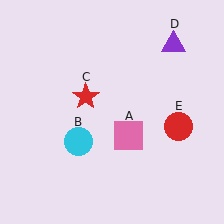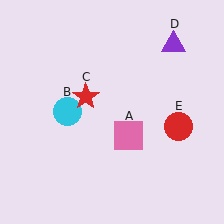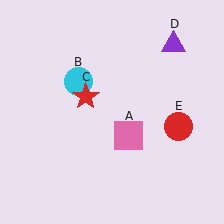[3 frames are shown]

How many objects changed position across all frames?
1 object changed position: cyan circle (object B).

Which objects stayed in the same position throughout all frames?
Pink square (object A) and red star (object C) and purple triangle (object D) and red circle (object E) remained stationary.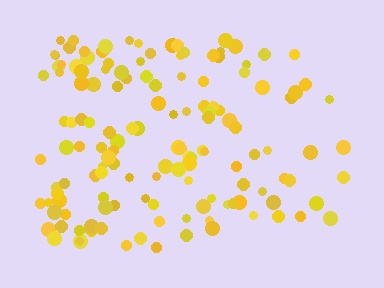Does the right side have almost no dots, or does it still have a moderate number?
Still a moderate number, just noticeably fewer than the left.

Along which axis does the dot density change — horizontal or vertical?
Horizontal.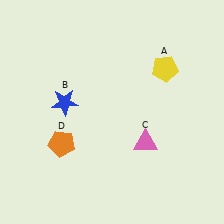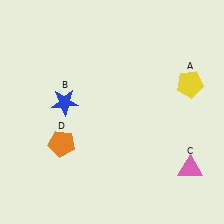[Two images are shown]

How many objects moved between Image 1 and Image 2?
2 objects moved between the two images.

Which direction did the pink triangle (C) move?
The pink triangle (C) moved right.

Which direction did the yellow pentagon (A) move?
The yellow pentagon (A) moved right.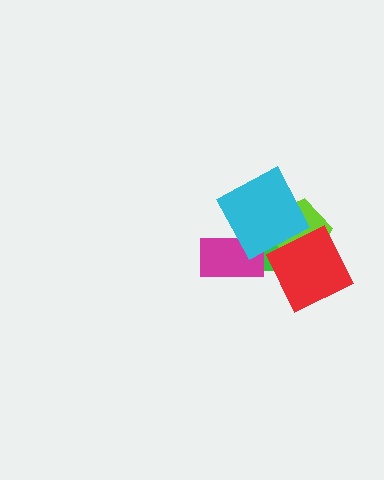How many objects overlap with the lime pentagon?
3 objects overlap with the lime pentagon.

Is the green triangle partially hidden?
Yes, it is partially covered by another shape.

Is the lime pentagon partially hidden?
Yes, it is partially covered by another shape.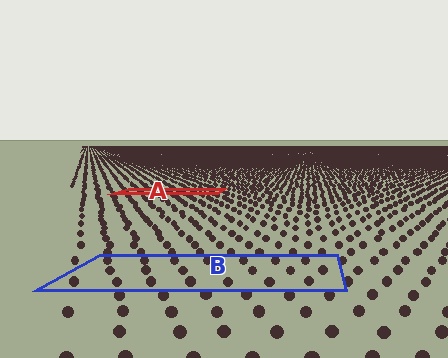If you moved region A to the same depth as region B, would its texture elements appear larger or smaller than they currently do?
They would appear larger. At a closer depth, the same texture elements are projected at a bigger on-screen size.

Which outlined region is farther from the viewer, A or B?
Region A is farther from the viewer — the texture elements inside it appear smaller and more densely packed.